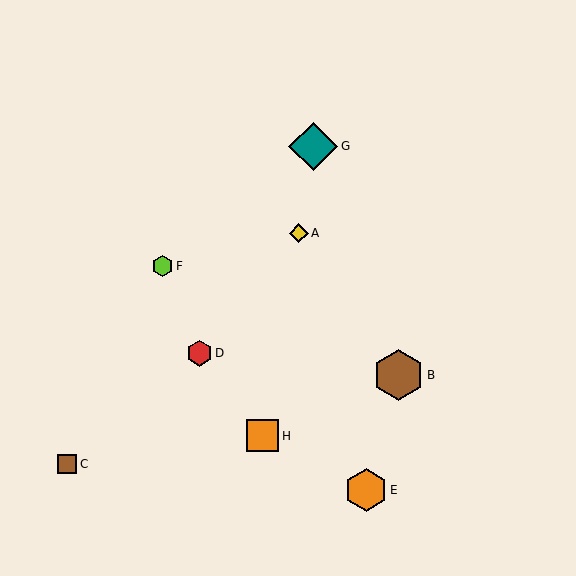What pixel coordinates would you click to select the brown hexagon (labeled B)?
Click at (398, 375) to select the brown hexagon B.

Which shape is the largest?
The brown hexagon (labeled B) is the largest.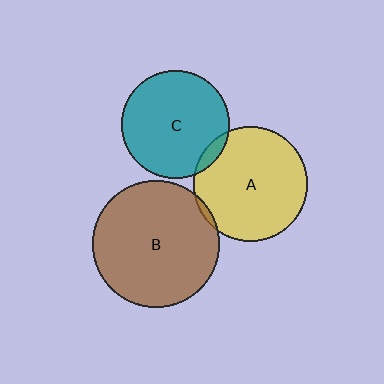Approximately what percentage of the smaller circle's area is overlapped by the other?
Approximately 5%.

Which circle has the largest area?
Circle B (brown).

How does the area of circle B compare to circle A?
Approximately 1.2 times.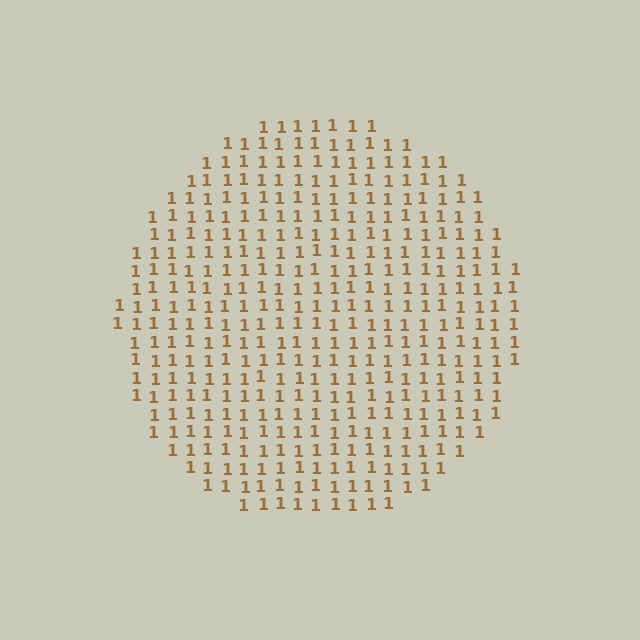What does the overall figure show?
The overall figure shows a circle.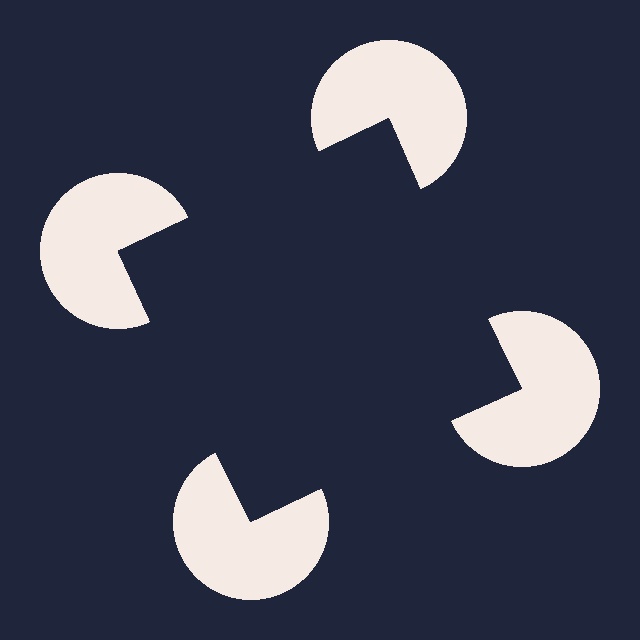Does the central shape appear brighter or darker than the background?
It typically appears slightly darker than the background, even though no actual brightness change is drawn.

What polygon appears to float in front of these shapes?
An illusory square — its edges are inferred from the aligned wedge cuts in the pac-man discs, not physically drawn.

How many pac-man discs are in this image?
There are 4 — one at each vertex of the illusory square.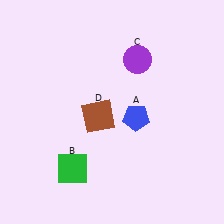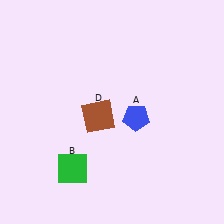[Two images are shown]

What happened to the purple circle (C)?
The purple circle (C) was removed in Image 2. It was in the top-right area of Image 1.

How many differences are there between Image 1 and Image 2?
There is 1 difference between the two images.